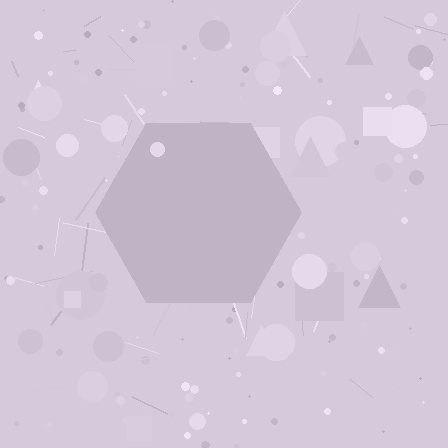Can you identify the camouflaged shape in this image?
The camouflaged shape is a hexagon.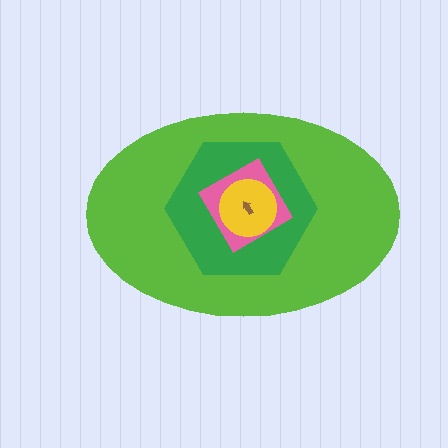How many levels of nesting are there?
5.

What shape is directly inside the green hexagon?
The pink square.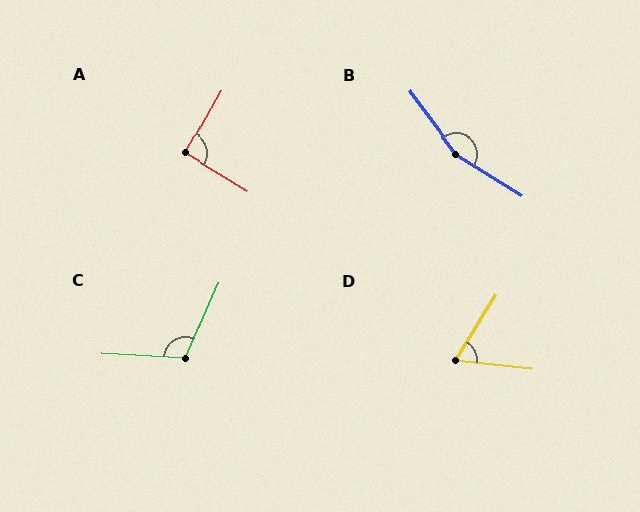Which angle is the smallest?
D, at approximately 65 degrees.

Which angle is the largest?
B, at approximately 158 degrees.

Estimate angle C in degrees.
Approximately 110 degrees.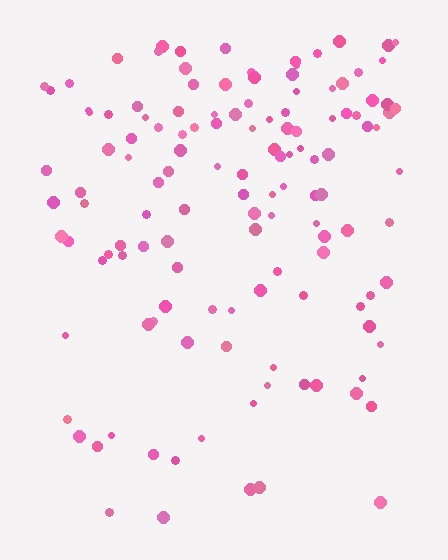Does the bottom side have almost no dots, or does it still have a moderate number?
Still a moderate number, just noticeably fewer than the top.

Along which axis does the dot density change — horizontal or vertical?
Vertical.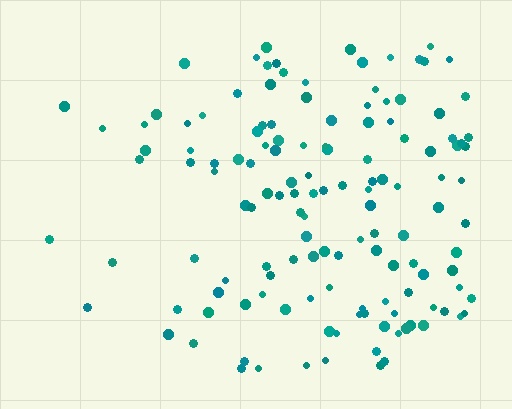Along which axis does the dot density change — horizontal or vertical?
Horizontal.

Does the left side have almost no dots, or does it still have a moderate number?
Still a moderate number, just noticeably fewer than the right.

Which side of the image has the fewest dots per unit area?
The left.